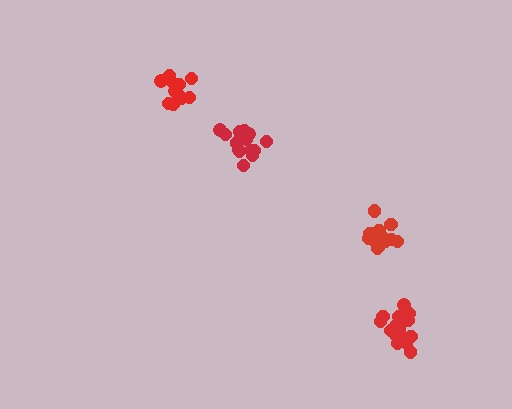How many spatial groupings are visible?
There are 4 spatial groupings.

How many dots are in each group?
Group 1: 15 dots, Group 2: 15 dots, Group 3: 14 dots, Group 4: 14 dots (58 total).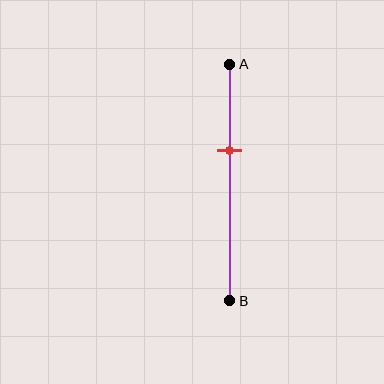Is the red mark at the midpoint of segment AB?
No, the mark is at about 35% from A, not at the 50% midpoint.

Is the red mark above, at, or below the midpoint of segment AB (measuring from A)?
The red mark is above the midpoint of segment AB.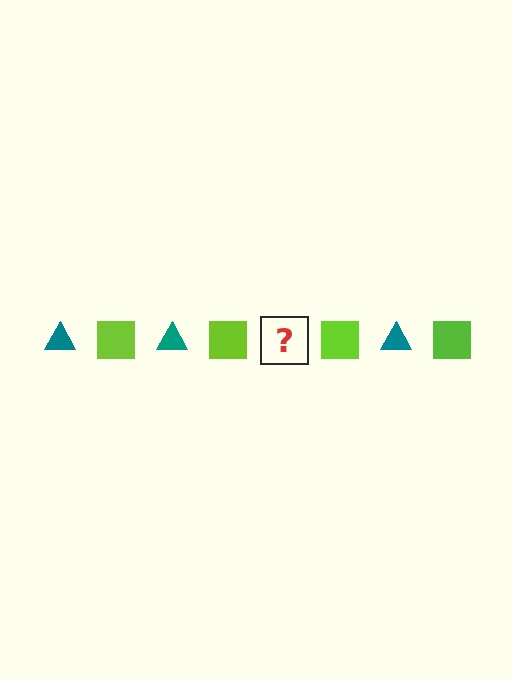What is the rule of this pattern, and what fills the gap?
The rule is that the pattern alternates between teal triangle and lime square. The gap should be filled with a teal triangle.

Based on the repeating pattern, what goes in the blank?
The blank should be a teal triangle.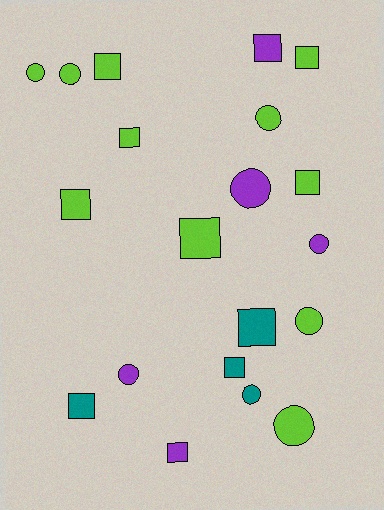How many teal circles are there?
There is 1 teal circle.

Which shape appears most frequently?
Square, with 11 objects.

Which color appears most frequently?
Lime, with 11 objects.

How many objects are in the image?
There are 20 objects.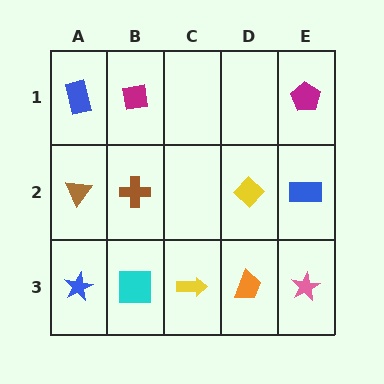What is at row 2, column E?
A blue rectangle.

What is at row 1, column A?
A blue rectangle.